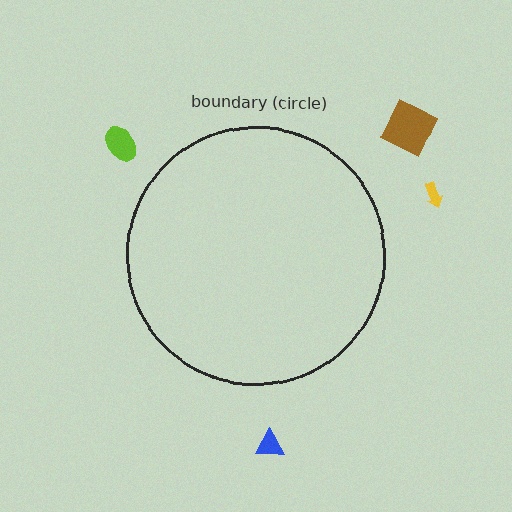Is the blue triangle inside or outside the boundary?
Outside.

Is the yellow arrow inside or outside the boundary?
Outside.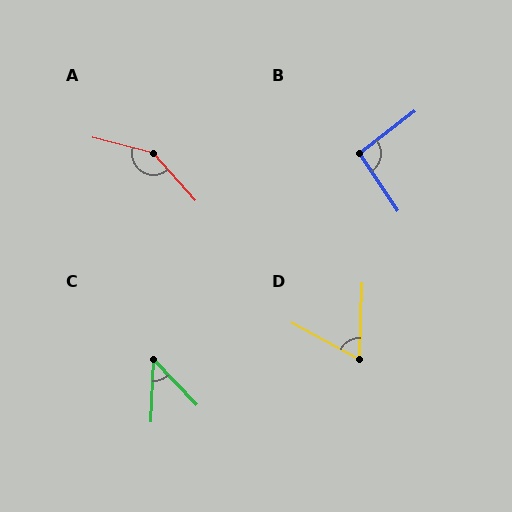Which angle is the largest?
A, at approximately 146 degrees.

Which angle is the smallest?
C, at approximately 47 degrees.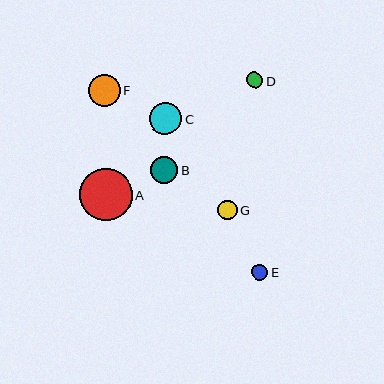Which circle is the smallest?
Circle E is the smallest with a size of approximately 16 pixels.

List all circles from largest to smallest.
From largest to smallest: A, C, F, B, G, D, E.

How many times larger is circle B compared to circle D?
Circle B is approximately 1.6 times the size of circle D.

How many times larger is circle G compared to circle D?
Circle G is approximately 1.2 times the size of circle D.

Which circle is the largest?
Circle A is the largest with a size of approximately 52 pixels.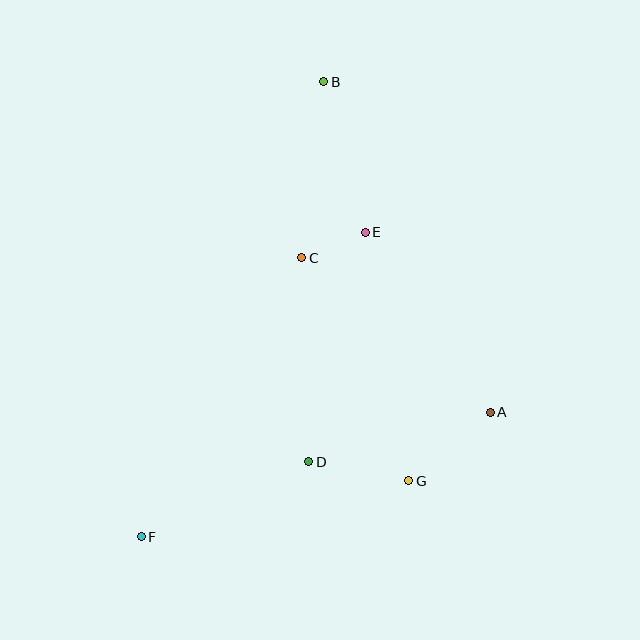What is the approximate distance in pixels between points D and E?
The distance between D and E is approximately 236 pixels.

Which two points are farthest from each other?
Points B and F are farthest from each other.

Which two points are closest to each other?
Points C and E are closest to each other.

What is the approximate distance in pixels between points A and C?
The distance between A and C is approximately 244 pixels.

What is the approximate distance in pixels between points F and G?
The distance between F and G is approximately 273 pixels.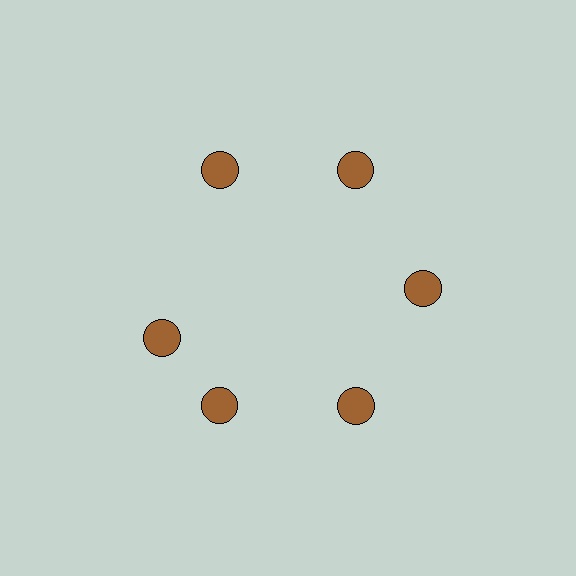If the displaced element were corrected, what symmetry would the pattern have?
It would have 6-fold rotational symmetry — the pattern would map onto itself every 60 degrees.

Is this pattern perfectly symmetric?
No. The 6 brown circles are arranged in a ring, but one element near the 9 o'clock position is rotated out of alignment along the ring, breaking the 6-fold rotational symmetry.